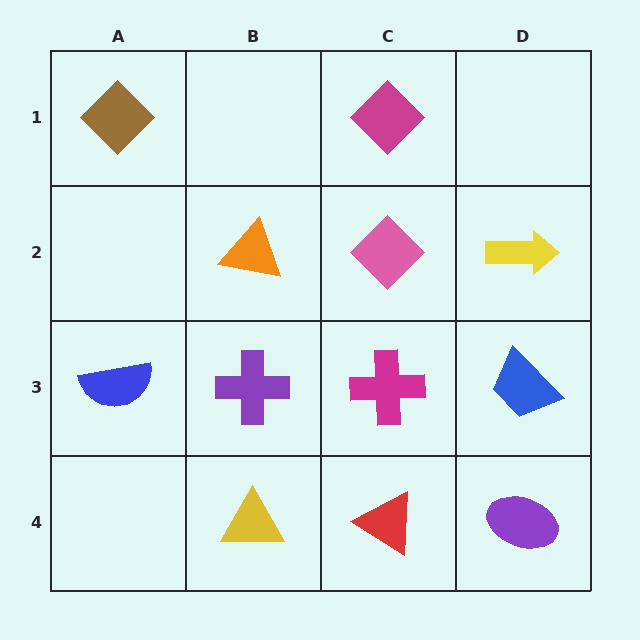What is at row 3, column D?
A blue trapezoid.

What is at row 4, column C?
A red triangle.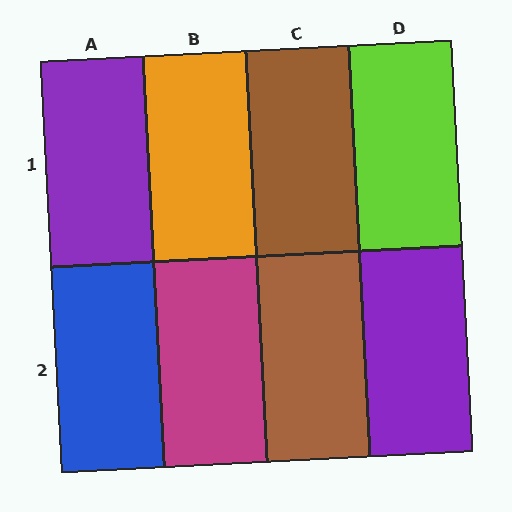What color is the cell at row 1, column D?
Lime.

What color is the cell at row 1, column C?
Brown.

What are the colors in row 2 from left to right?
Blue, magenta, brown, purple.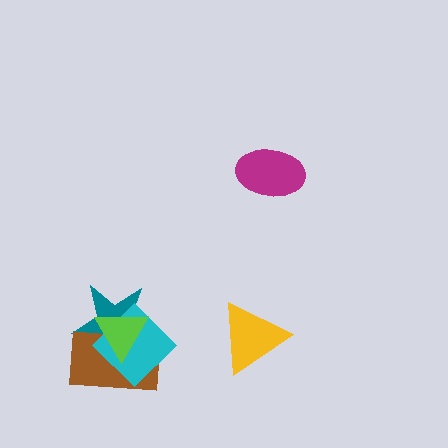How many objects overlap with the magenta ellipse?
0 objects overlap with the magenta ellipse.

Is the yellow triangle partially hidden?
No, no other shape covers it.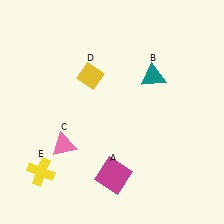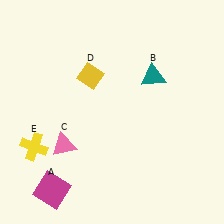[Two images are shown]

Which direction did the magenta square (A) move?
The magenta square (A) moved left.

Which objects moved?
The objects that moved are: the magenta square (A), the yellow cross (E).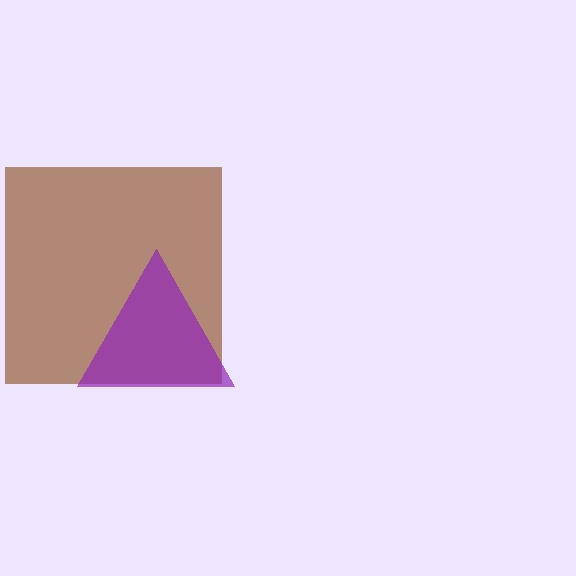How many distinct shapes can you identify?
There are 2 distinct shapes: a brown square, a purple triangle.